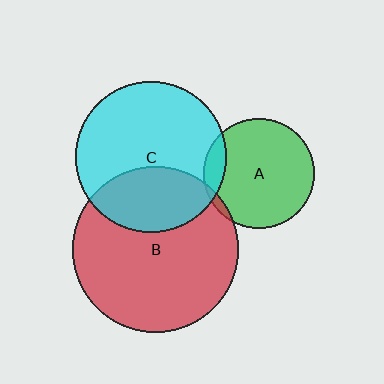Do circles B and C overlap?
Yes.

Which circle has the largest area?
Circle B (red).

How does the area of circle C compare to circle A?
Approximately 1.9 times.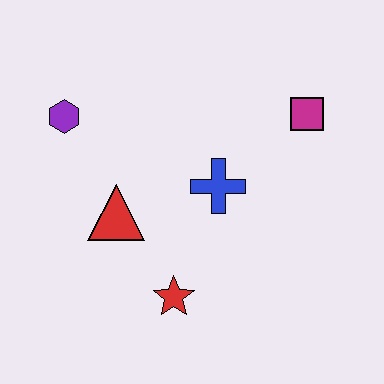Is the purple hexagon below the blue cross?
No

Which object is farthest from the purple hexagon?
The magenta square is farthest from the purple hexagon.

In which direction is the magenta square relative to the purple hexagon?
The magenta square is to the right of the purple hexagon.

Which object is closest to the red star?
The red triangle is closest to the red star.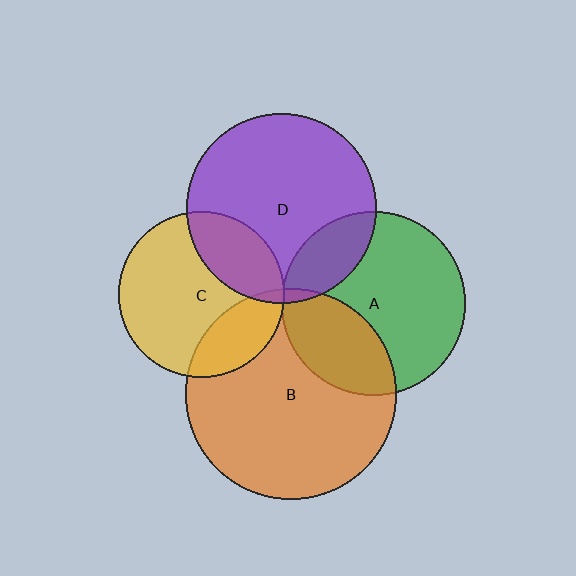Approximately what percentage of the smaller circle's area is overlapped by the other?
Approximately 5%.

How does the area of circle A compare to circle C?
Approximately 1.2 times.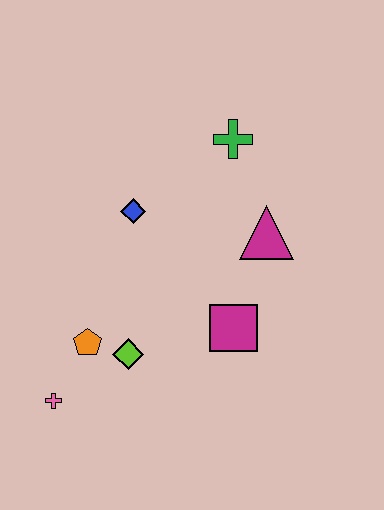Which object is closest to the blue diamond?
The green cross is closest to the blue diamond.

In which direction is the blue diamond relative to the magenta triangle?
The blue diamond is to the left of the magenta triangle.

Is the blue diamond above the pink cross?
Yes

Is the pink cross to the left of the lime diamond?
Yes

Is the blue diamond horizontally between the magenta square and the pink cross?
Yes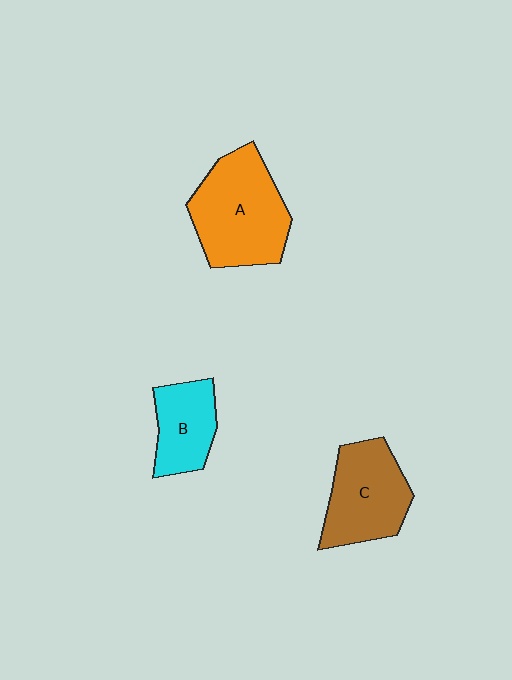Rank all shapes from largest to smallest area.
From largest to smallest: A (orange), C (brown), B (cyan).